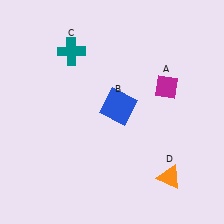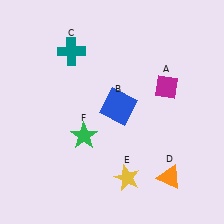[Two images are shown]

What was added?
A yellow star (E), a green star (F) were added in Image 2.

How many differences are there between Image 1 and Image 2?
There are 2 differences between the two images.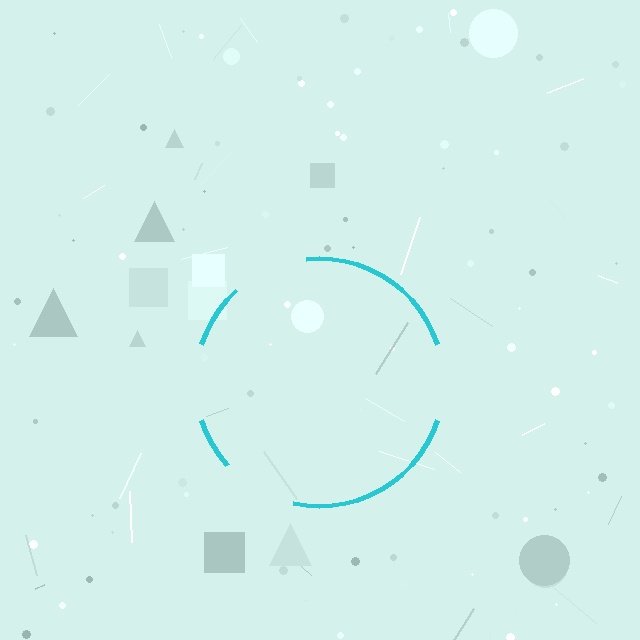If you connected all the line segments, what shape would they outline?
They would outline a circle.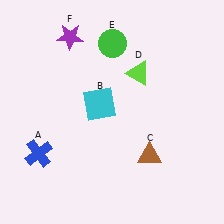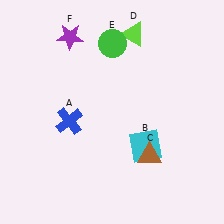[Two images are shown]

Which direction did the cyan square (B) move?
The cyan square (B) moved right.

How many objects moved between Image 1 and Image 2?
3 objects moved between the two images.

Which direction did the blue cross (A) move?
The blue cross (A) moved up.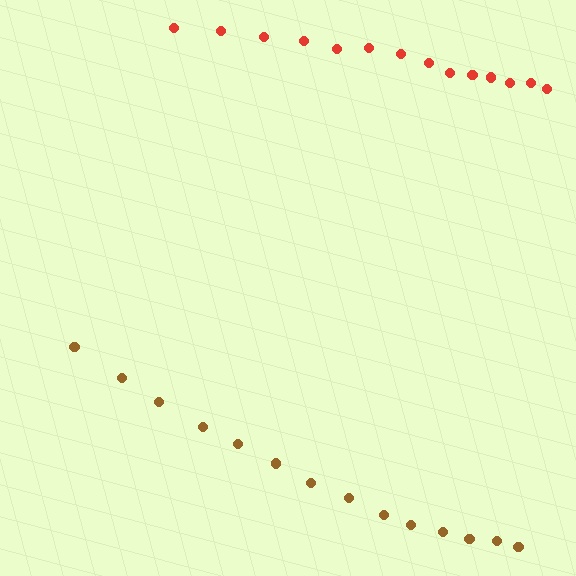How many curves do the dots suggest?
There are 2 distinct paths.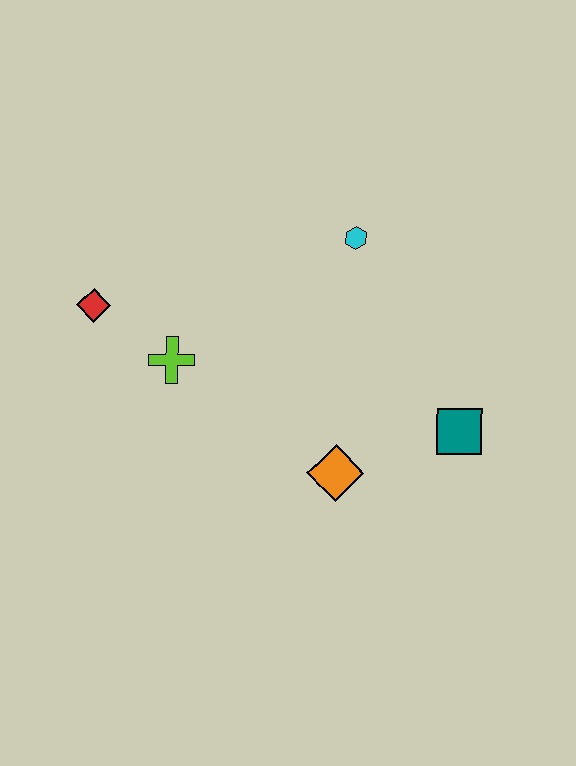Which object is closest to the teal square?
The orange diamond is closest to the teal square.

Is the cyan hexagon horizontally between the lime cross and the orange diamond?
No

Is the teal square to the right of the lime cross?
Yes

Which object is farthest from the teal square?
The red diamond is farthest from the teal square.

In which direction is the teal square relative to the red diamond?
The teal square is to the right of the red diamond.